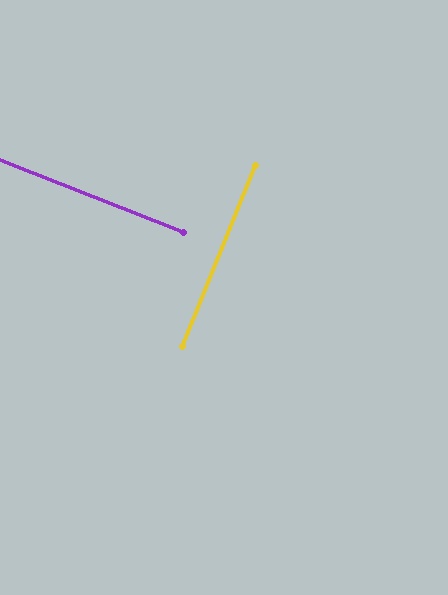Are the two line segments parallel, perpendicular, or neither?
Perpendicular — they meet at approximately 89°.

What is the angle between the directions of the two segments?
Approximately 89 degrees.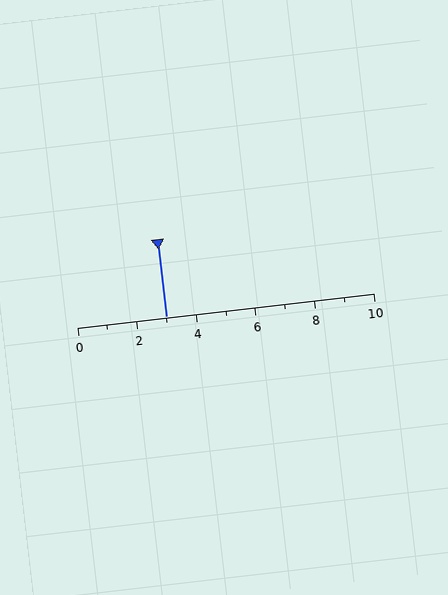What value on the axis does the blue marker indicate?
The marker indicates approximately 3.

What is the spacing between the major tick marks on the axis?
The major ticks are spaced 2 apart.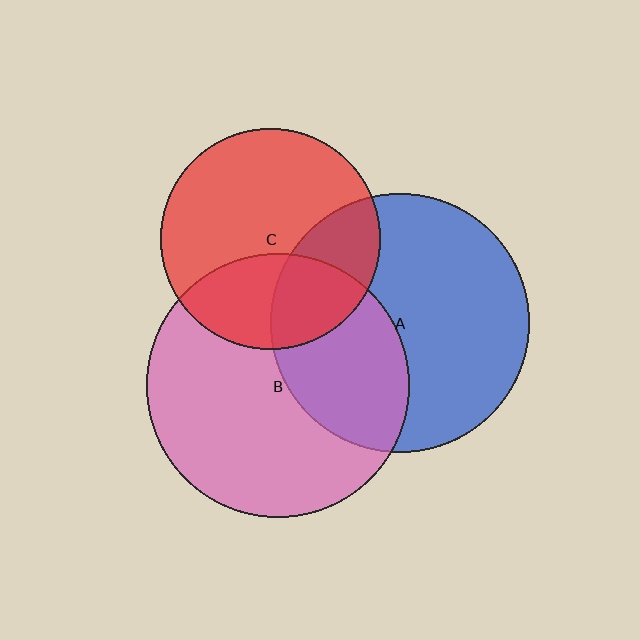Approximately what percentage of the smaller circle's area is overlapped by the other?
Approximately 30%.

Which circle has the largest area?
Circle B (pink).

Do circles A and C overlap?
Yes.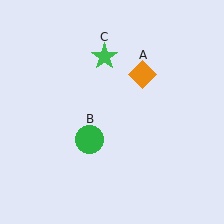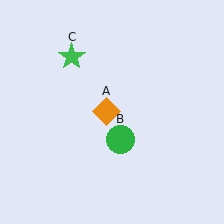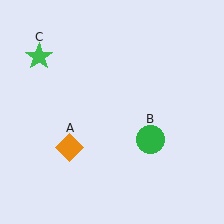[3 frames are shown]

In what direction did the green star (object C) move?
The green star (object C) moved left.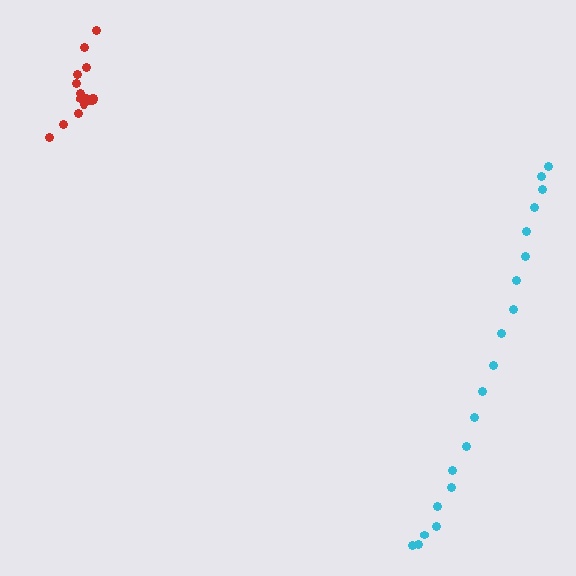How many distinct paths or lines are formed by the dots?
There are 2 distinct paths.